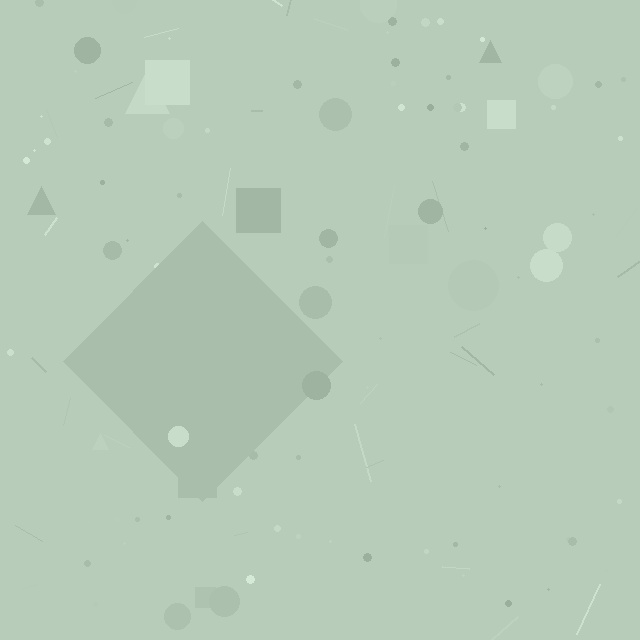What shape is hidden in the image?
A diamond is hidden in the image.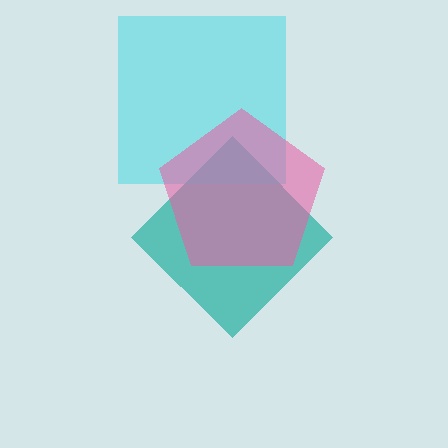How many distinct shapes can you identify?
There are 3 distinct shapes: a teal diamond, a cyan square, a pink pentagon.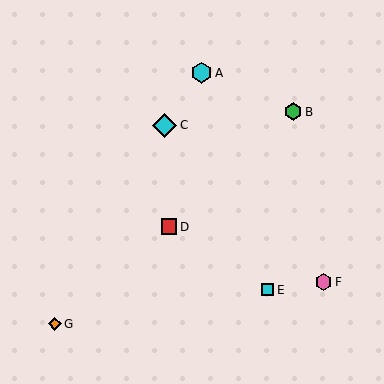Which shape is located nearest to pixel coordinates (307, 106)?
The green hexagon (labeled B) at (293, 112) is nearest to that location.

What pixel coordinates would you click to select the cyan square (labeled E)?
Click at (267, 290) to select the cyan square E.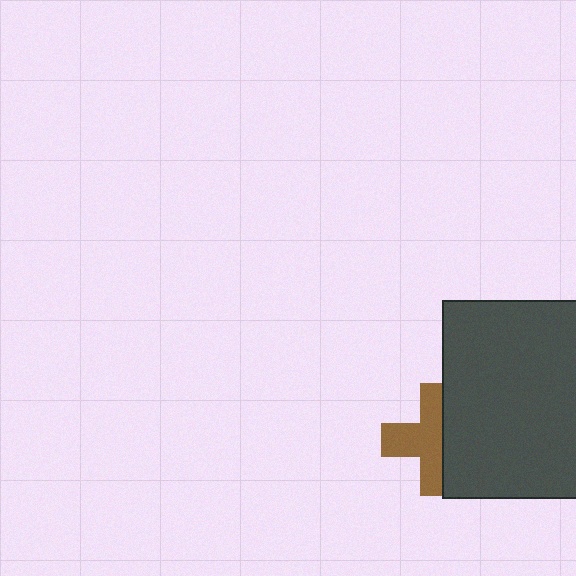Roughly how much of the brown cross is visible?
About half of it is visible (roughly 57%).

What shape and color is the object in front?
The object in front is a dark gray rectangle.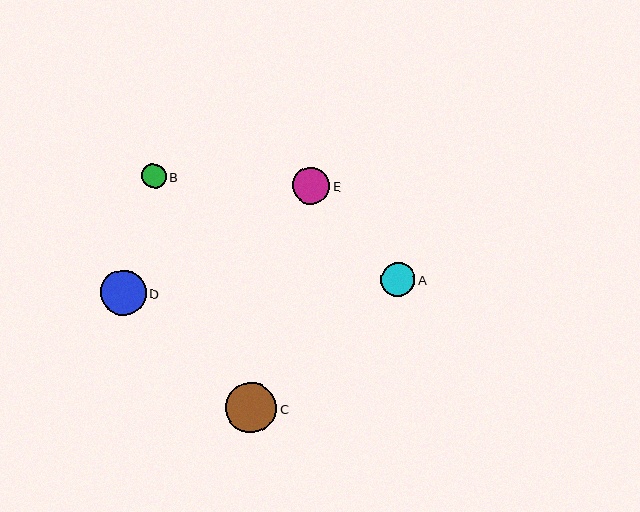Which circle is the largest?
Circle C is the largest with a size of approximately 51 pixels.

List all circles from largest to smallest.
From largest to smallest: C, D, E, A, B.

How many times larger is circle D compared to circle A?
Circle D is approximately 1.3 times the size of circle A.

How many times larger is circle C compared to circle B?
Circle C is approximately 2.1 times the size of circle B.